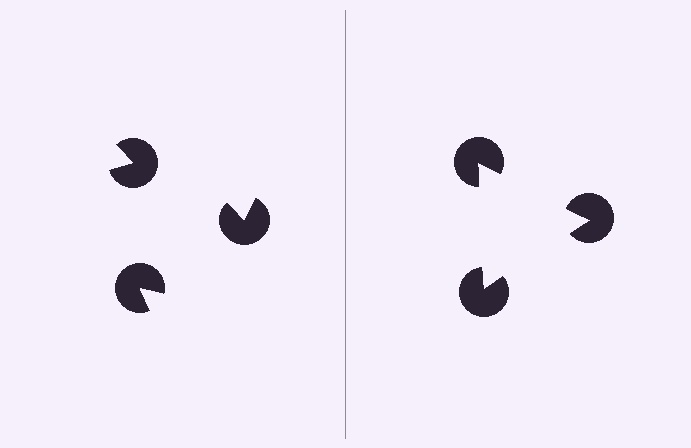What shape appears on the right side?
An illusory triangle.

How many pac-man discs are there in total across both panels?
6 — 3 on each side.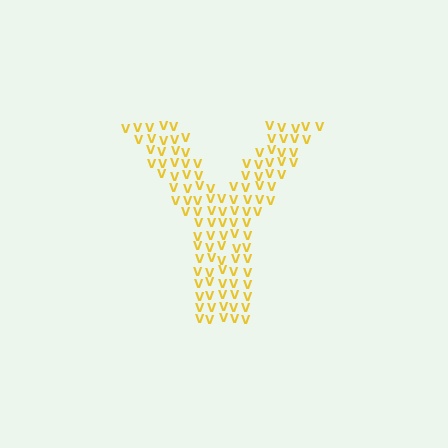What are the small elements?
The small elements are letter V's.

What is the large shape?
The large shape is the letter Y.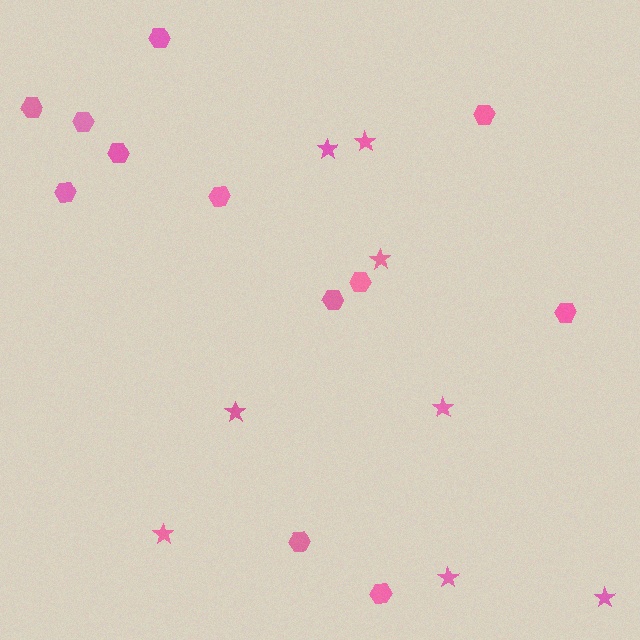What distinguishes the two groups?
There are 2 groups: one group of hexagons (12) and one group of stars (8).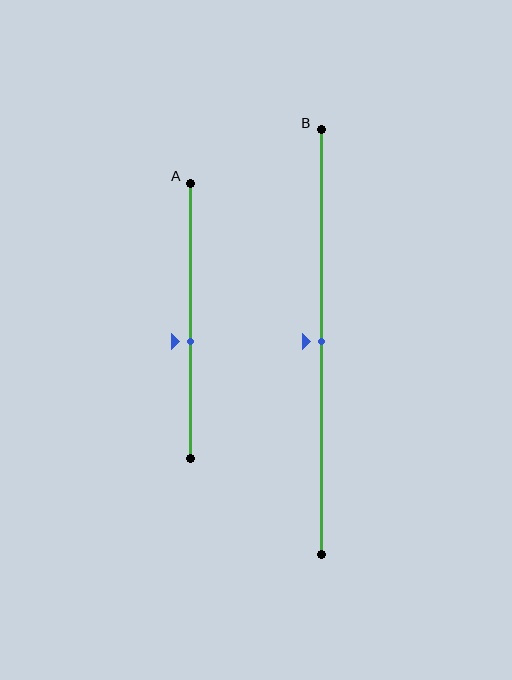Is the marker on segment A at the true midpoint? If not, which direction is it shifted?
No, the marker on segment A is shifted downward by about 7% of the segment length.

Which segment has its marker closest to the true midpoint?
Segment B has its marker closest to the true midpoint.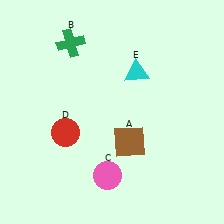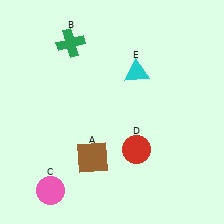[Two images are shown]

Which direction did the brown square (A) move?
The brown square (A) moved left.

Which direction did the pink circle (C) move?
The pink circle (C) moved left.